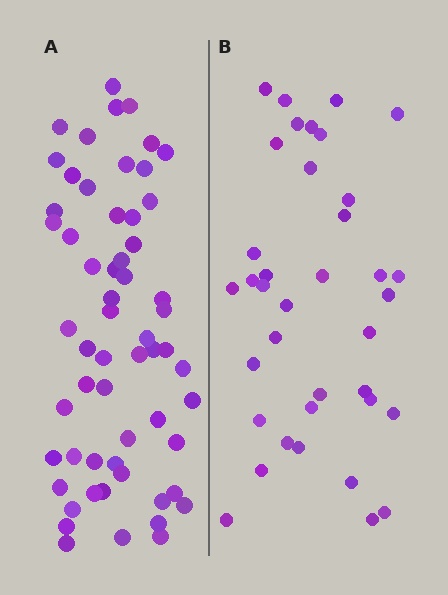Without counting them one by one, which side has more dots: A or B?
Region A (the left region) has more dots.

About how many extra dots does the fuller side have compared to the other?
Region A has approximately 20 more dots than region B.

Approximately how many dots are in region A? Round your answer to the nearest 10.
About 60 dots. (The exact count is 59, which rounds to 60.)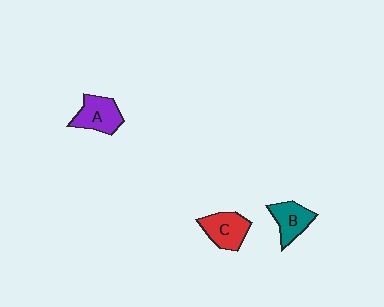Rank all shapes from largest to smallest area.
From largest to smallest: A (purple), C (red), B (teal).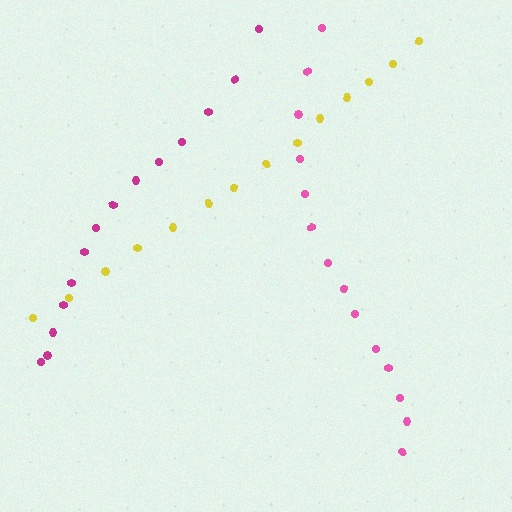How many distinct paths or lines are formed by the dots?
There are 3 distinct paths.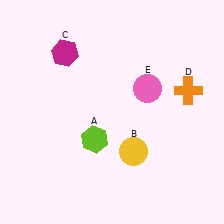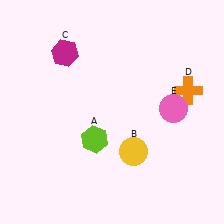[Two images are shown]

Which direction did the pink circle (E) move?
The pink circle (E) moved right.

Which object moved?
The pink circle (E) moved right.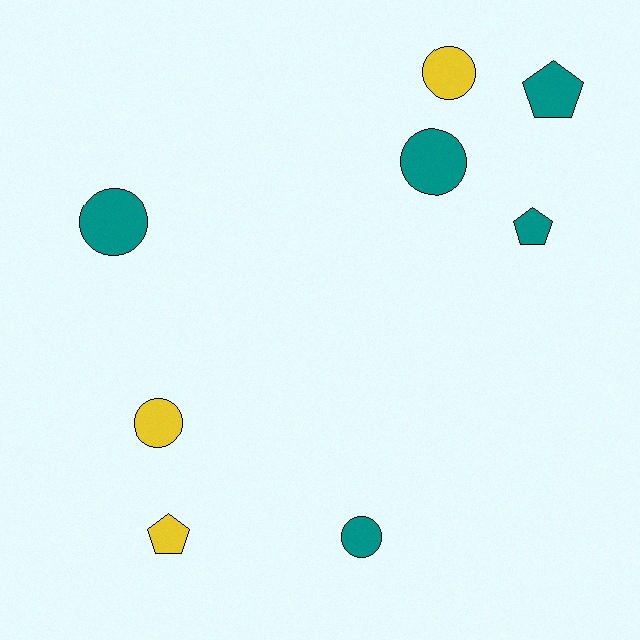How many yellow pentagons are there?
There is 1 yellow pentagon.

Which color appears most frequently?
Teal, with 5 objects.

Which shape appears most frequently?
Circle, with 5 objects.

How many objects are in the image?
There are 8 objects.